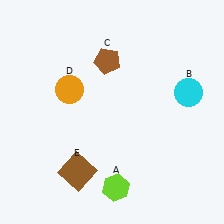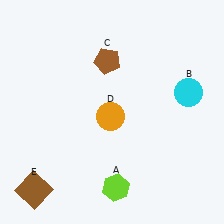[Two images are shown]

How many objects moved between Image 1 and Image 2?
2 objects moved between the two images.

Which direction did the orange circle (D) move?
The orange circle (D) moved right.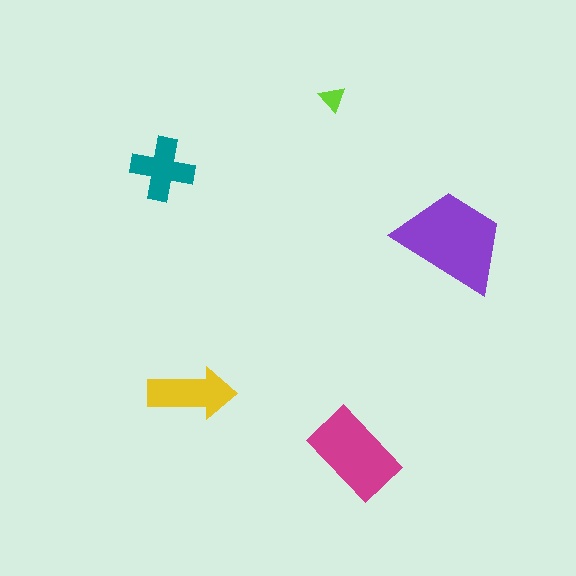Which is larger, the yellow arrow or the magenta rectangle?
The magenta rectangle.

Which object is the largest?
The purple trapezoid.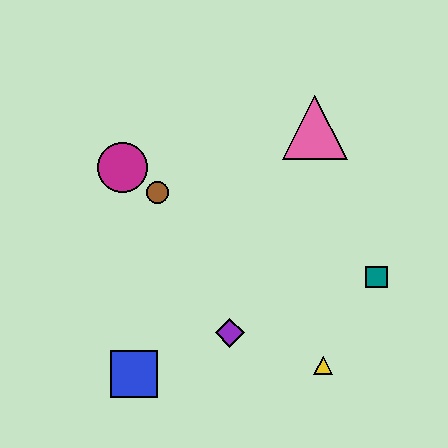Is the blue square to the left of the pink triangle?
Yes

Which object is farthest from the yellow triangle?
The magenta circle is farthest from the yellow triangle.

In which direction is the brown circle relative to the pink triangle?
The brown circle is to the left of the pink triangle.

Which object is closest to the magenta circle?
The brown circle is closest to the magenta circle.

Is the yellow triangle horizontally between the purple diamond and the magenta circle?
No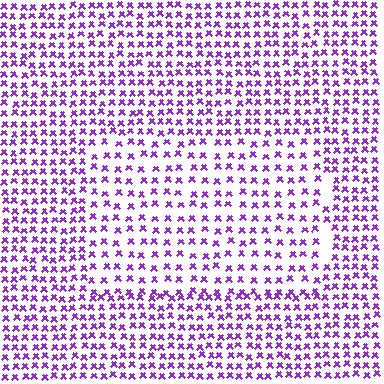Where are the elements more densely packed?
The elements are more densely packed outside the rectangle boundary.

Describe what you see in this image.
The image contains small purple elements arranged at two different densities. A rectangle-shaped region is visible where the elements are less densely packed than the surrounding area.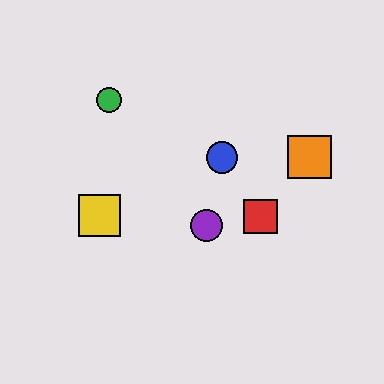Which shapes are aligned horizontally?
The blue circle, the orange square are aligned horizontally.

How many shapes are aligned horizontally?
2 shapes (the blue circle, the orange square) are aligned horizontally.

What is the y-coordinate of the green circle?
The green circle is at y≈100.